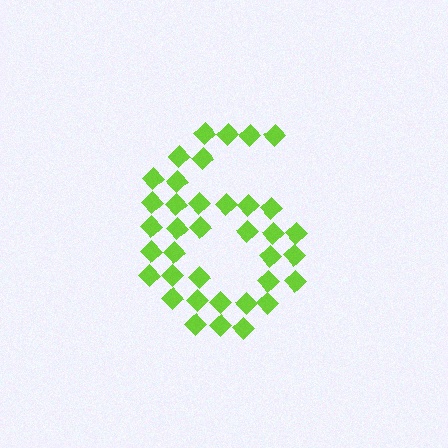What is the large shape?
The large shape is the digit 6.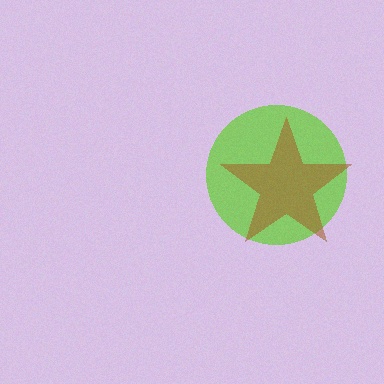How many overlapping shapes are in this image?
There are 2 overlapping shapes in the image.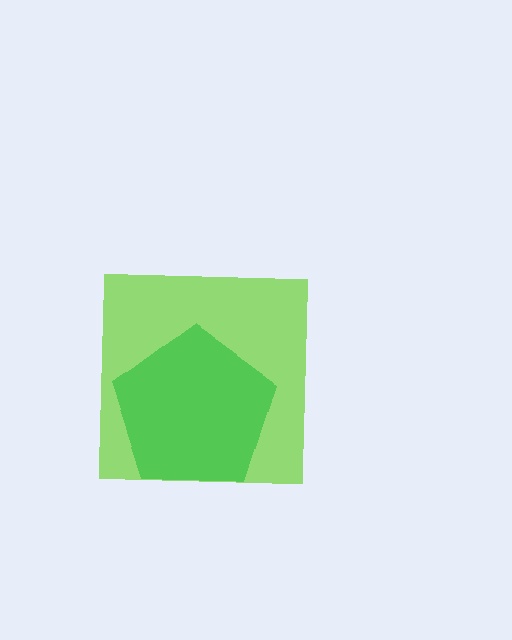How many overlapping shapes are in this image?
There are 2 overlapping shapes in the image.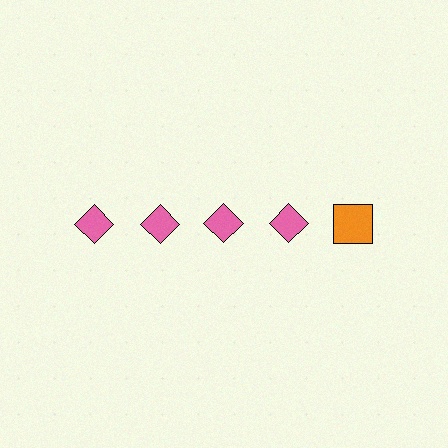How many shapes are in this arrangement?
There are 5 shapes arranged in a grid pattern.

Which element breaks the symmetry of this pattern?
The orange square in the top row, rightmost column breaks the symmetry. All other shapes are pink diamonds.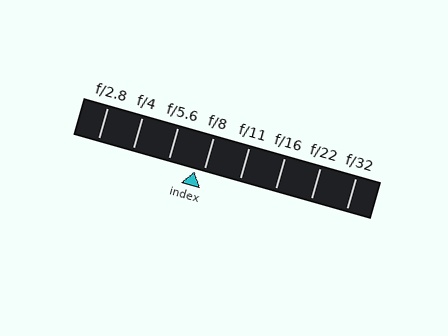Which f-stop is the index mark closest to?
The index mark is closest to f/8.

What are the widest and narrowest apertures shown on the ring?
The widest aperture shown is f/2.8 and the narrowest is f/32.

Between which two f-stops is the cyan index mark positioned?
The index mark is between f/5.6 and f/8.